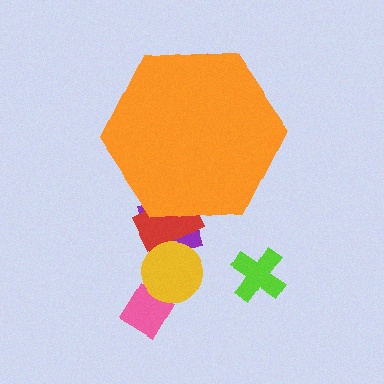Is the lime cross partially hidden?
No, the lime cross is fully visible.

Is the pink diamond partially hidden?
No, the pink diamond is fully visible.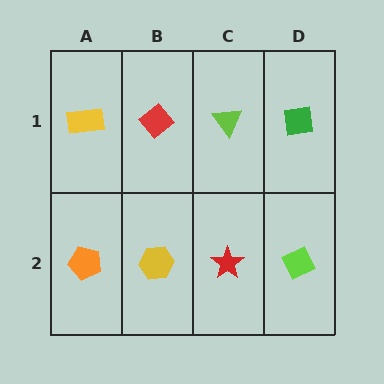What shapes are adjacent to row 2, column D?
A green square (row 1, column D), a red star (row 2, column C).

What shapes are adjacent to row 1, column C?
A red star (row 2, column C), a red diamond (row 1, column B), a green square (row 1, column D).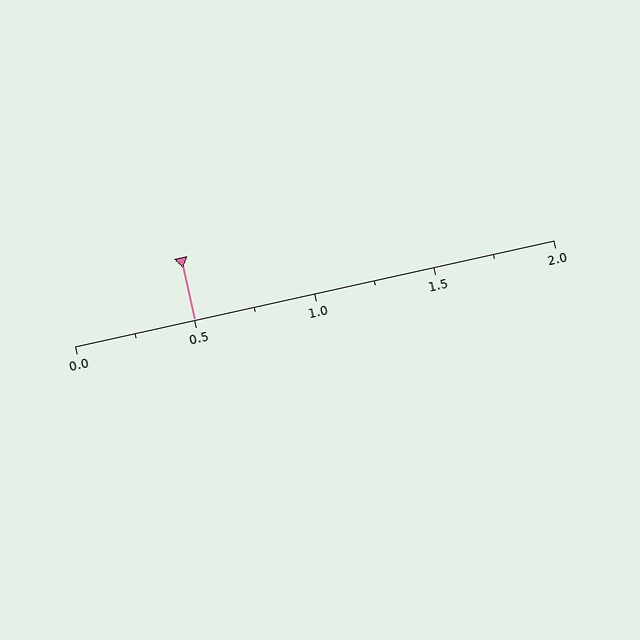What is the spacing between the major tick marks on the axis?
The major ticks are spaced 0.5 apart.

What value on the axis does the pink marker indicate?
The marker indicates approximately 0.5.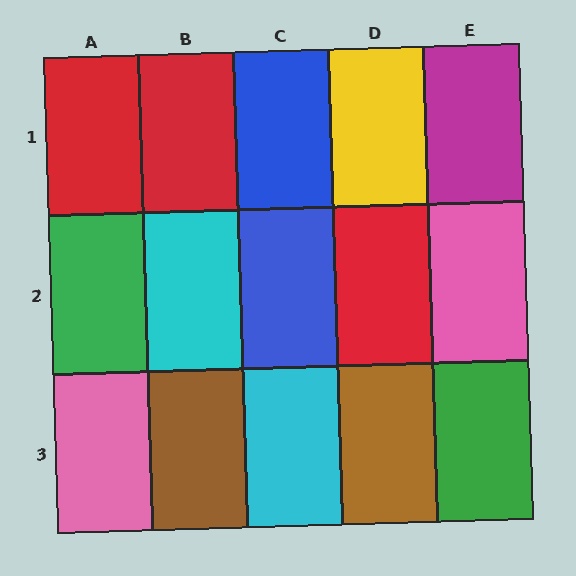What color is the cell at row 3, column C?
Cyan.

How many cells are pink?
2 cells are pink.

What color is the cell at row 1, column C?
Blue.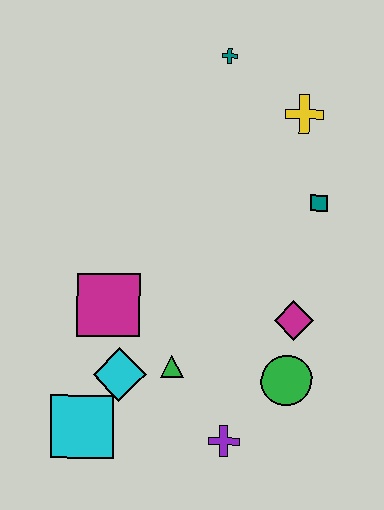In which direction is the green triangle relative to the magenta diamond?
The green triangle is to the left of the magenta diamond.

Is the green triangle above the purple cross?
Yes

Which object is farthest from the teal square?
The cyan square is farthest from the teal square.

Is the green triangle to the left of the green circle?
Yes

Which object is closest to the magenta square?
The cyan diamond is closest to the magenta square.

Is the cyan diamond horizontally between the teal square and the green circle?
No